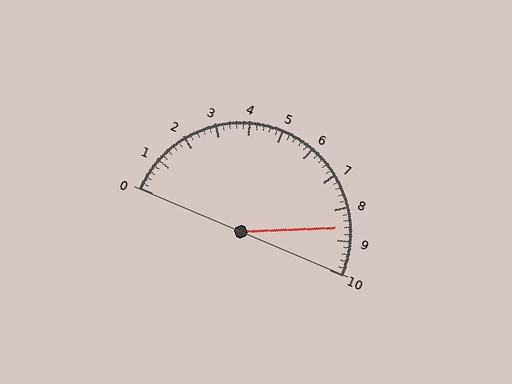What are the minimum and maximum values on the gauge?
The gauge ranges from 0 to 10.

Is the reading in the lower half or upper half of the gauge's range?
The reading is in the upper half of the range (0 to 10).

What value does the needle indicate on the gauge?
The needle indicates approximately 8.6.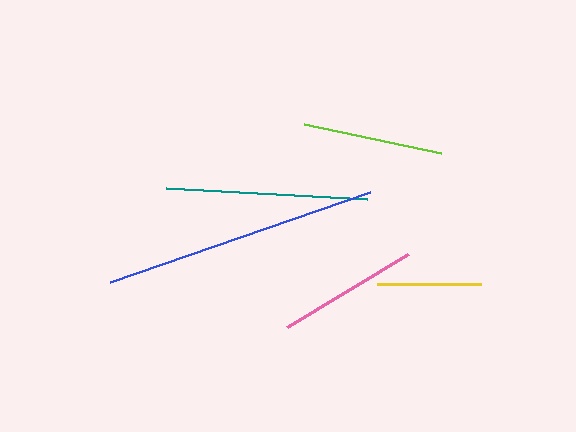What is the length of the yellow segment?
The yellow segment is approximately 104 pixels long.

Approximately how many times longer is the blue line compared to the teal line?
The blue line is approximately 1.4 times the length of the teal line.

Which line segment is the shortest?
The yellow line is the shortest at approximately 104 pixels.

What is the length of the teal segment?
The teal segment is approximately 202 pixels long.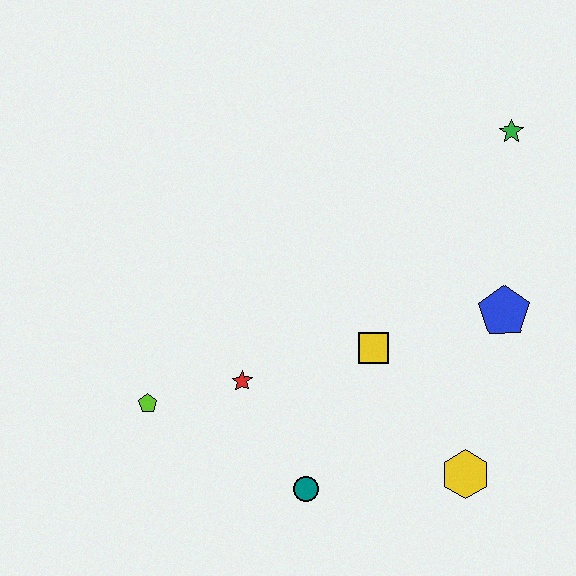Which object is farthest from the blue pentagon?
The lime pentagon is farthest from the blue pentagon.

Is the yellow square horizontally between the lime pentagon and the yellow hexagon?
Yes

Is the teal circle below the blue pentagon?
Yes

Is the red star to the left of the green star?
Yes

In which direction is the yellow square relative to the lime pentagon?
The yellow square is to the right of the lime pentagon.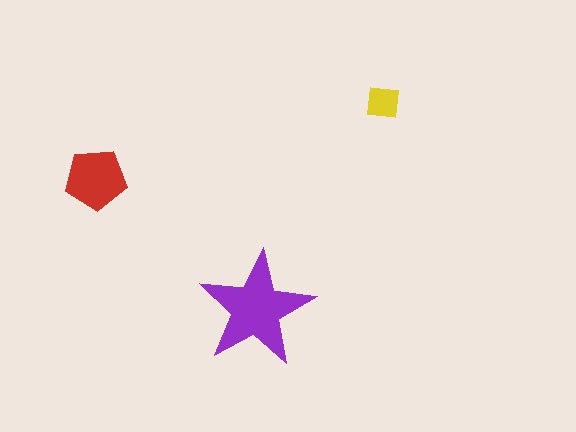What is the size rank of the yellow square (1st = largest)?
3rd.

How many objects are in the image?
There are 3 objects in the image.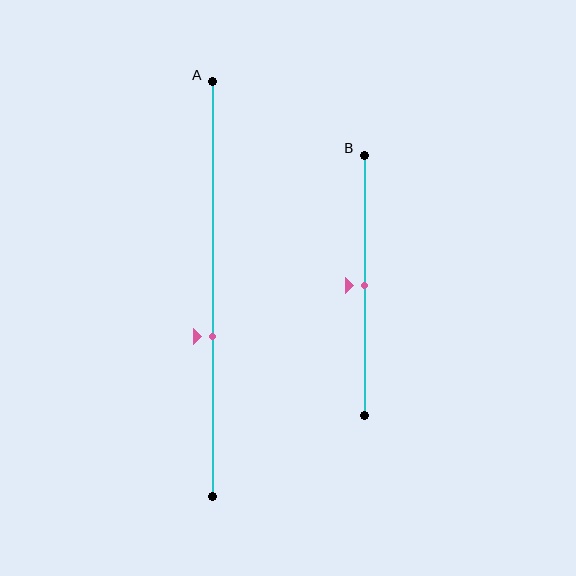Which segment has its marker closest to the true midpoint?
Segment B has its marker closest to the true midpoint.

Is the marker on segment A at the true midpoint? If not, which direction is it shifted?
No, the marker on segment A is shifted downward by about 11% of the segment length.